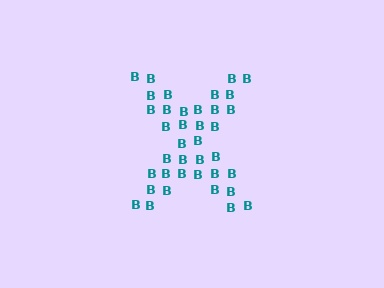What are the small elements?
The small elements are letter B's.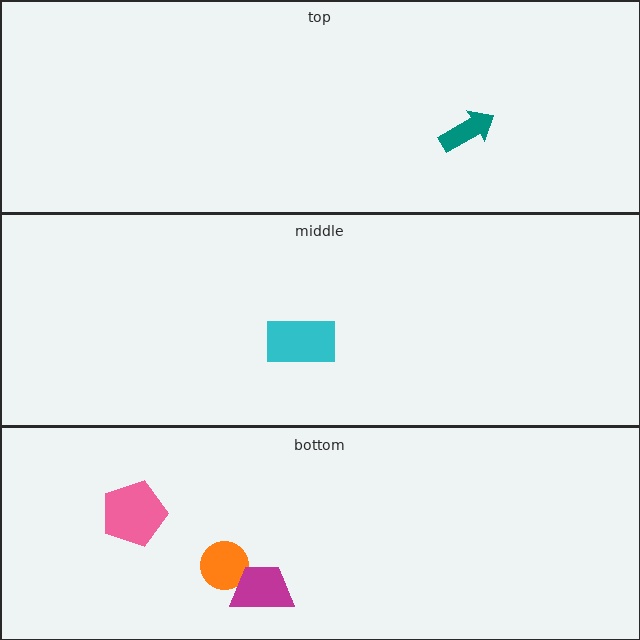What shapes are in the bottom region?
The pink pentagon, the orange circle, the magenta trapezoid.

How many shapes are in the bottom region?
3.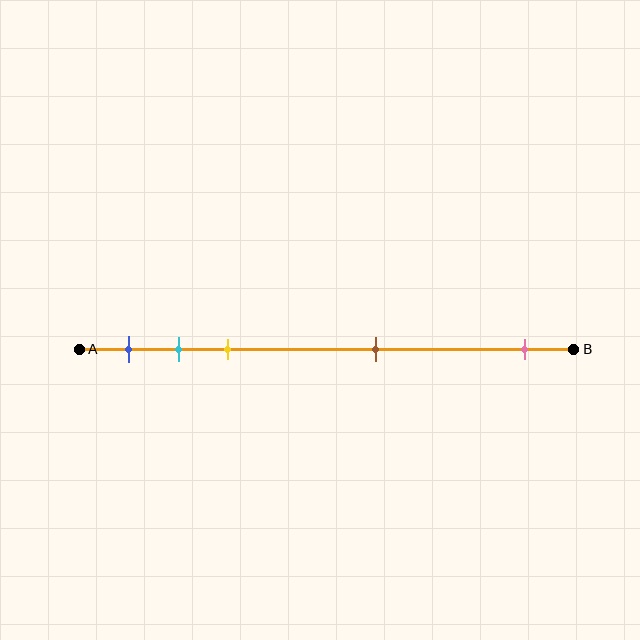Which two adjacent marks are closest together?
The cyan and yellow marks are the closest adjacent pair.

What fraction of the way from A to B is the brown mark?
The brown mark is approximately 60% (0.6) of the way from A to B.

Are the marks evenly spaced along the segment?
No, the marks are not evenly spaced.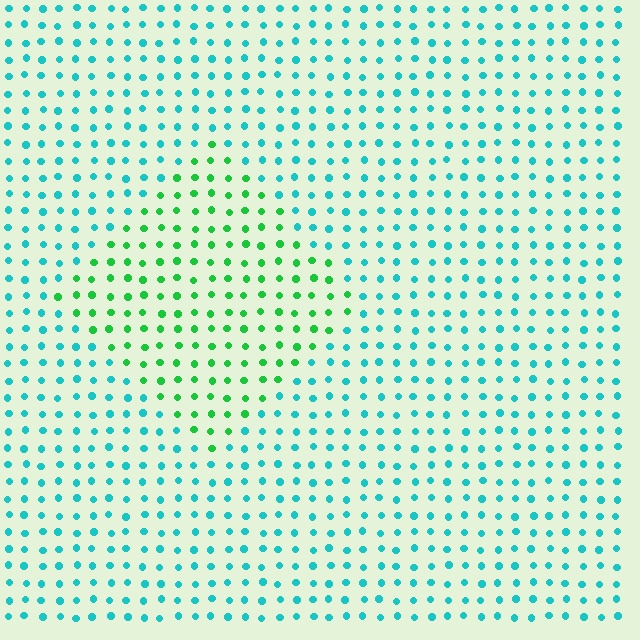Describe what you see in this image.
The image is filled with small cyan elements in a uniform arrangement. A diamond-shaped region is visible where the elements are tinted to a slightly different hue, forming a subtle color boundary.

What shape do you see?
I see a diamond.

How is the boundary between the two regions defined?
The boundary is defined purely by a slight shift in hue (about 48 degrees). Spacing, size, and orientation are identical on both sides.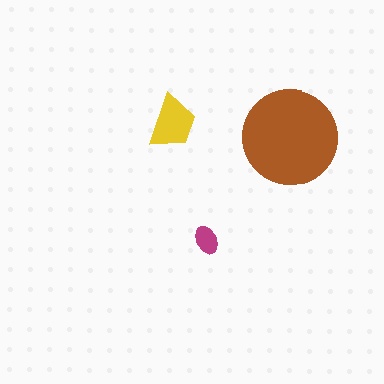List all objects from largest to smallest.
The brown circle, the yellow trapezoid, the magenta ellipse.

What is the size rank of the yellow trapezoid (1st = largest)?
2nd.